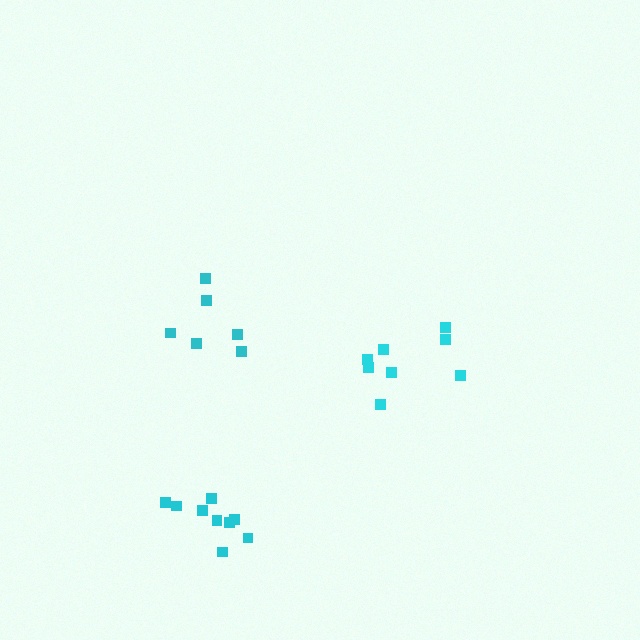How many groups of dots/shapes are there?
There are 3 groups.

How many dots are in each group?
Group 1: 9 dots, Group 2: 6 dots, Group 3: 8 dots (23 total).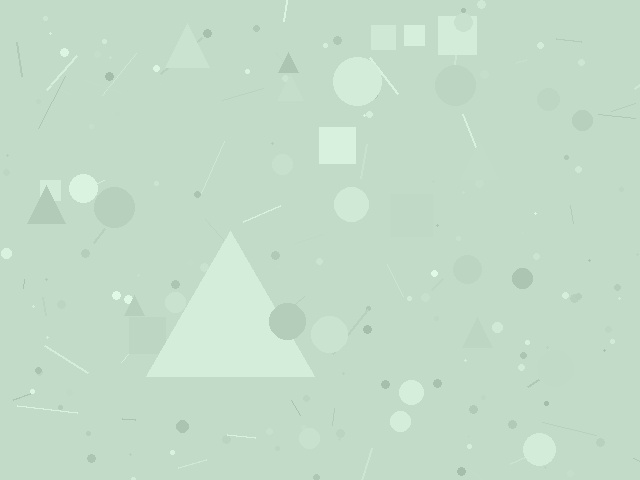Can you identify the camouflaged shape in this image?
The camouflaged shape is a triangle.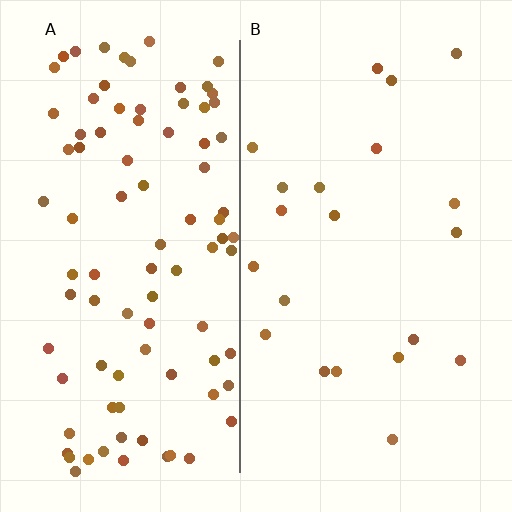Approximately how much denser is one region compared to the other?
Approximately 4.4× — region A over region B.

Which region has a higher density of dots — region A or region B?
A (the left).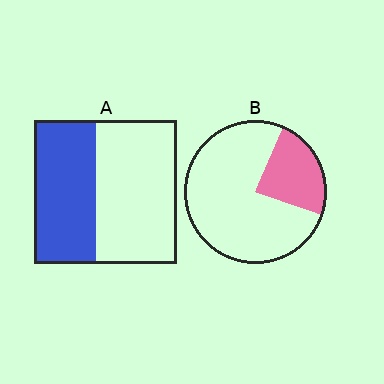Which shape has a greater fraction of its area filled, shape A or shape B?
Shape A.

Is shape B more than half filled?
No.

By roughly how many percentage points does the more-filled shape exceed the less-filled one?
By roughly 20 percentage points (A over B).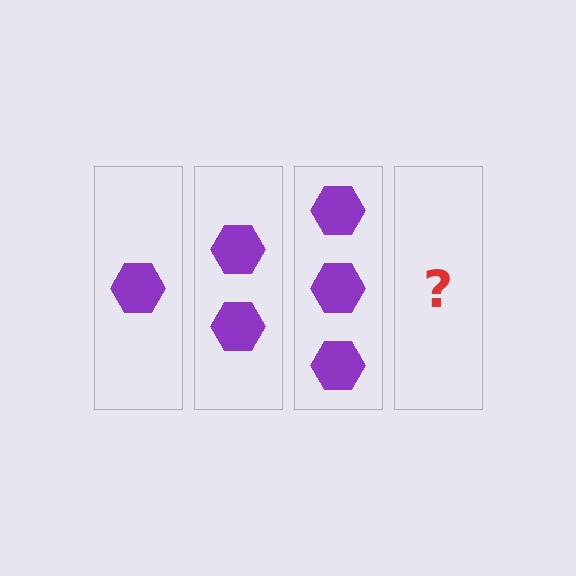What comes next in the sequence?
The next element should be 4 hexagons.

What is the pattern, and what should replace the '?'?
The pattern is that each step adds one more hexagon. The '?' should be 4 hexagons.